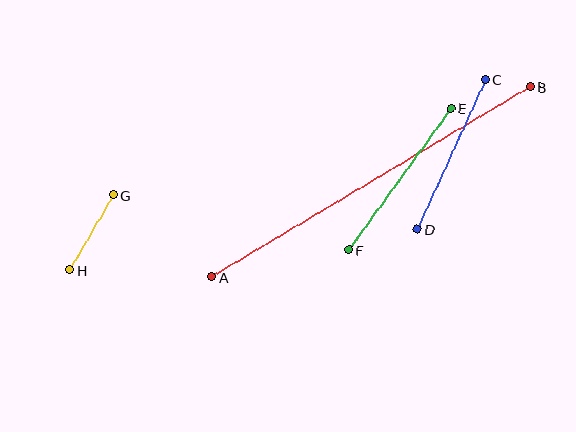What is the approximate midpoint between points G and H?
The midpoint is at approximately (91, 232) pixels.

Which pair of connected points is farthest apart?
Points A and B are farthest apart.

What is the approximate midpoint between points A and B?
The midpoint is at approximately (371, 182) pixels.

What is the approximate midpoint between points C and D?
The midpoint is at approximately (451, 154) pixels.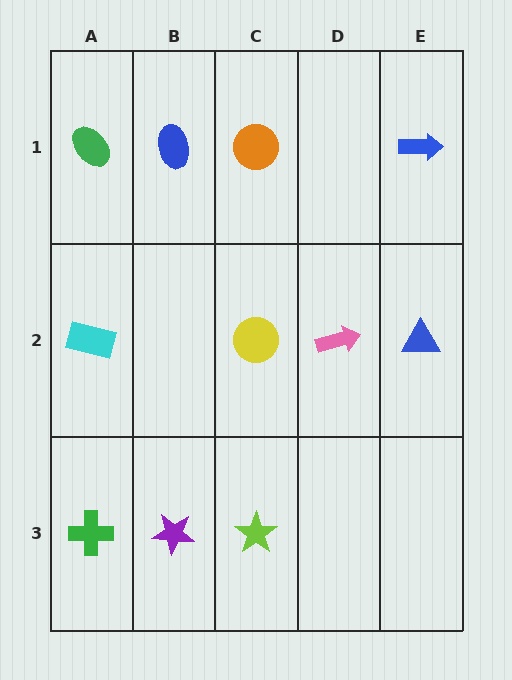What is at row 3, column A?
A green cross.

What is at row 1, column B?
A blue ellipse.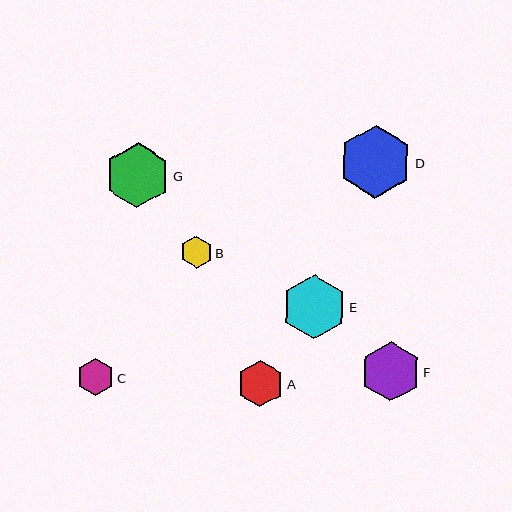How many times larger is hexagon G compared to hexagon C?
Hexagon G is approximately 1.8 times the size of hexagon C.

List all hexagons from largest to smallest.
From largest to smallest: D, G, E, F, A, C, B.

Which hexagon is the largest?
Hexagon D is the largest with a size of approximately 73 pixels.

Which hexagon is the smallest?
Hexagon B is the smallest with a size of approximately 32 pixels.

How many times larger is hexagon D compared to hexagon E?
Hexagon D is approximately 1.1 times the size of hexagon E.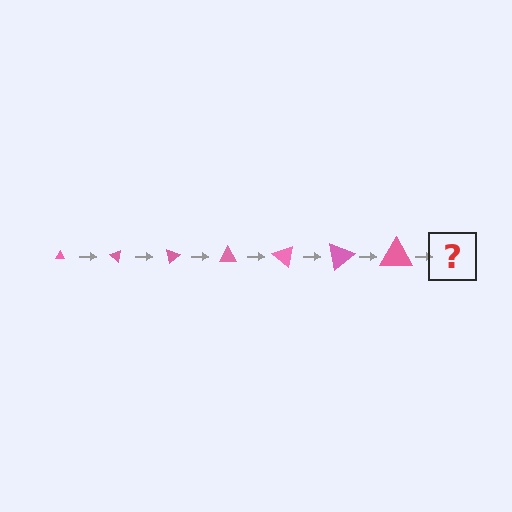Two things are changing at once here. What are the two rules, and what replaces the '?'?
The two rules are that the triangle grows larger each step and it rotates 40 degrees each step. The '?' should be a triangle, larger than the previous one and rotated 280 degrees from the start.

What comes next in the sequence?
The next element should be a triangle, larger than the previous one and rotated 280 degrees from the start.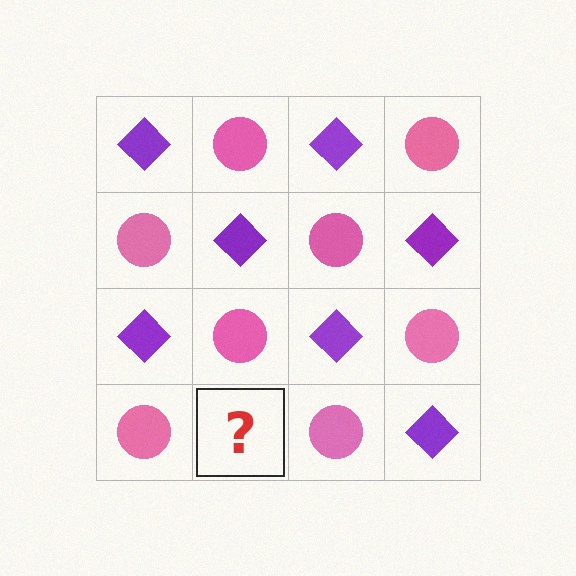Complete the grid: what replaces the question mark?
The question mark should be replaced with a purple diamond.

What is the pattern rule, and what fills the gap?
The rule is that it alternates purple diamond and pink circle in a checkerboard pattern. The gap should be filled with a purple diamond.